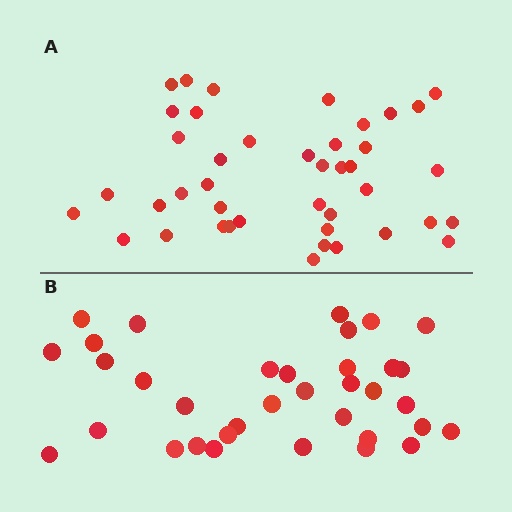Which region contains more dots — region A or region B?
Region A (the top region) has more dots.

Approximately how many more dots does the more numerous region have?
Region A has roughly 8 or so more dots than region B.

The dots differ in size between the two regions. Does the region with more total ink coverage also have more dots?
No. Region B has more total ink coverage because its dots are larger, but region A actually contains more individual dots. Total area can be misleading — the number of items is what matters here.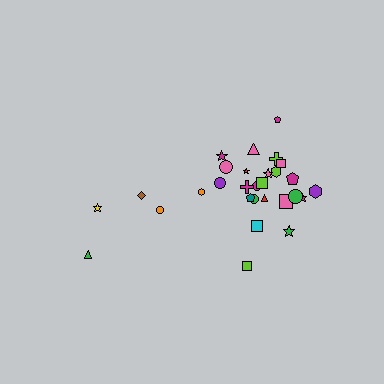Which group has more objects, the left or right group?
The right group.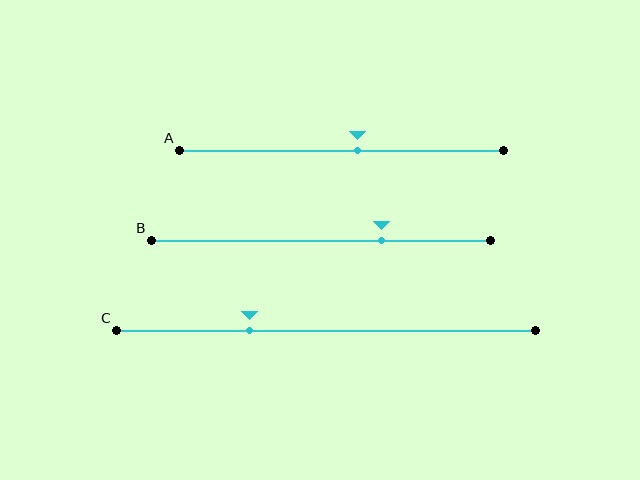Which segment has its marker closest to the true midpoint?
Segment A has its marker closest to the true midpoint.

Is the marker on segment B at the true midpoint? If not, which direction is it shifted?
No, the marker on segment B is shifted to the right by about 18% of the segment length.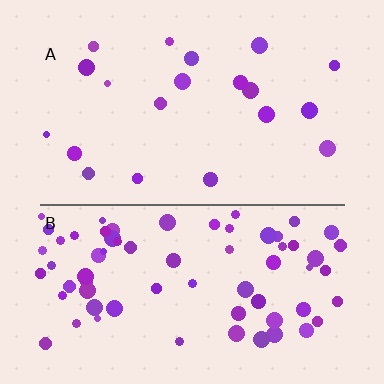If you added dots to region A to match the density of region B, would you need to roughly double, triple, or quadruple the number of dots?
Approximately quadruple.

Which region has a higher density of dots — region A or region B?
B (the bottom).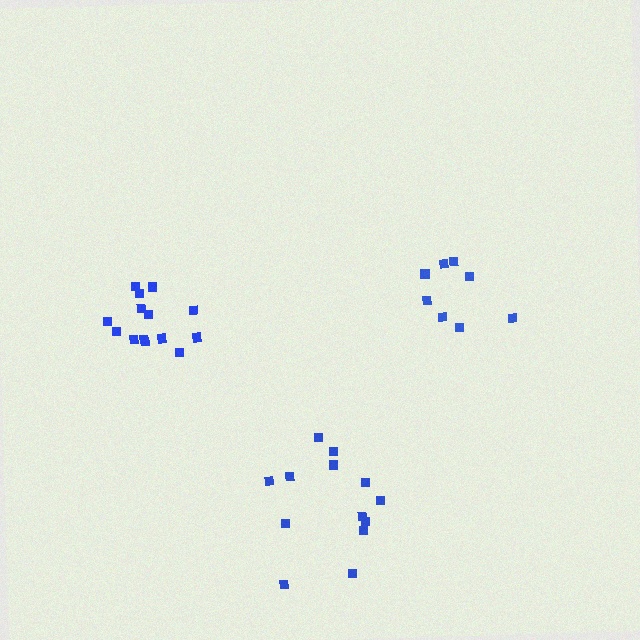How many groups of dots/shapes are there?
There are 3 groups.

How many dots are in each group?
Group 1: 13 dots, Group 2: 14 dots, Group 3: 8 dots (35 total).